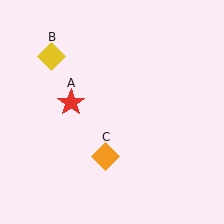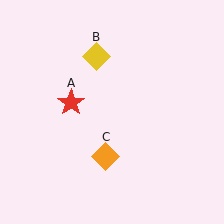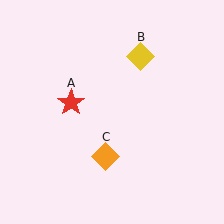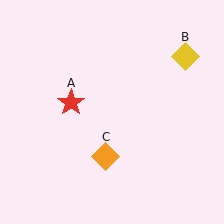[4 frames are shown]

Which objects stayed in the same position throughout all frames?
Red star (object A) and orange diamond (object C) remained stationary.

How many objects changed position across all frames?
1 object changed position: yellow diamond (object B).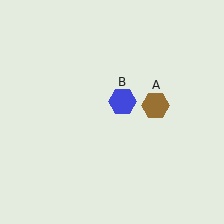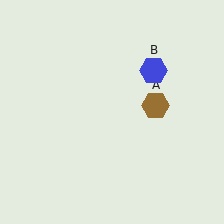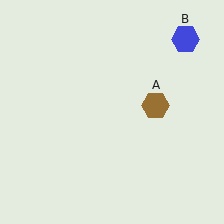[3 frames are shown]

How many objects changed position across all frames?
1 object changed position: blue hexagon (object B).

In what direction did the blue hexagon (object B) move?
The blue hexagon (object B) moved up and to the right.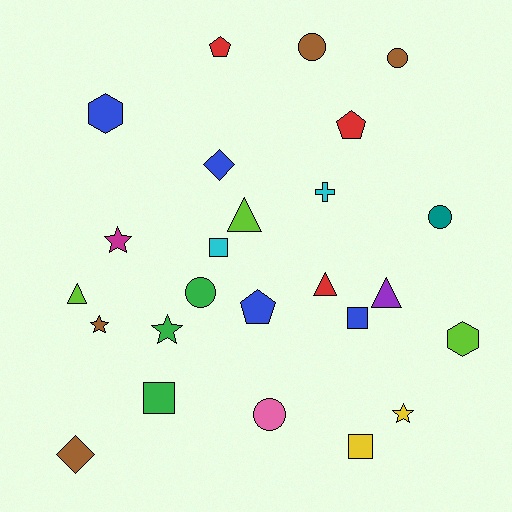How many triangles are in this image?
There are 4 triangles.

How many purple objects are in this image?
There is 1 purple object.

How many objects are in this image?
There are 25 objects.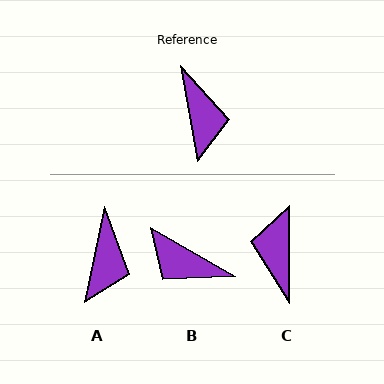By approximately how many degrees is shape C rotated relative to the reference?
Approximately 170 degrees counter-clockwise.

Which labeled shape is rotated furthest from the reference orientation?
C, about 170 degrees away.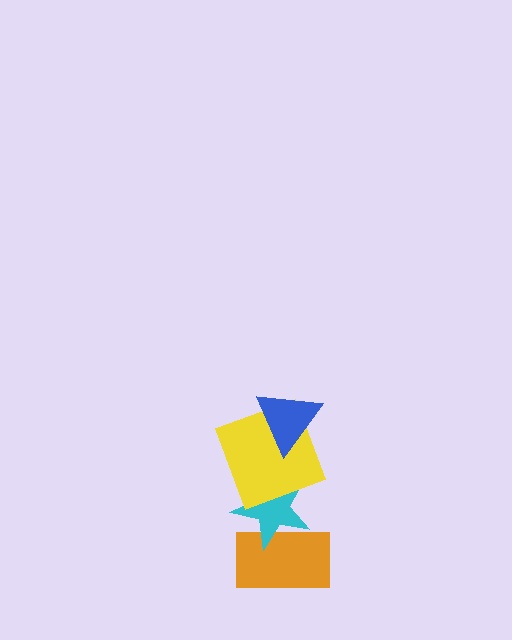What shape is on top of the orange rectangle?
The cyan star is on top of the orange rectangle.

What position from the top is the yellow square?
The yellow square is 2nd from the top.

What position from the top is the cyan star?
The cyan star is 3rd from the top.